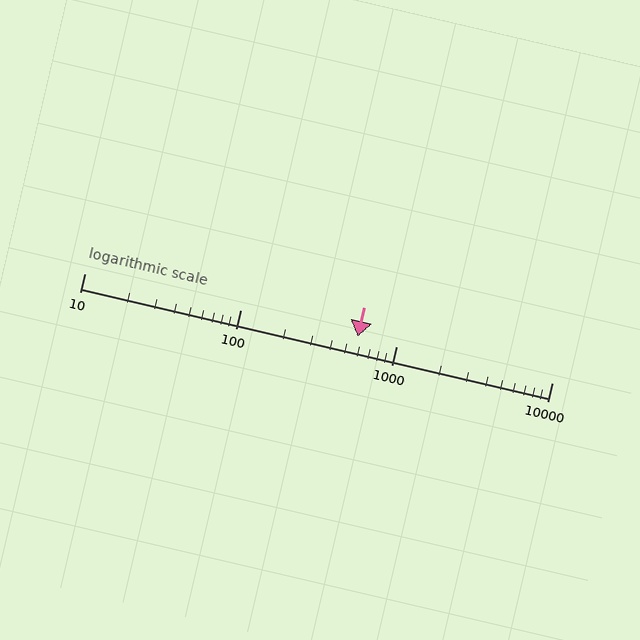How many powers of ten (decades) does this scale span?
The scale spans 3 decades, from 10 to 10000.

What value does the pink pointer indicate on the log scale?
The pointer indicates approximately 570.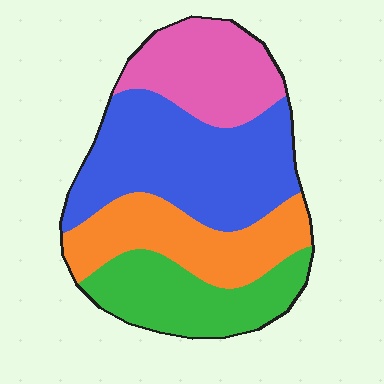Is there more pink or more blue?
Blue.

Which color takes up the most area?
Blue, at roughly 35%.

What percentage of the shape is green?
Green takes up less than a quarter of the shape.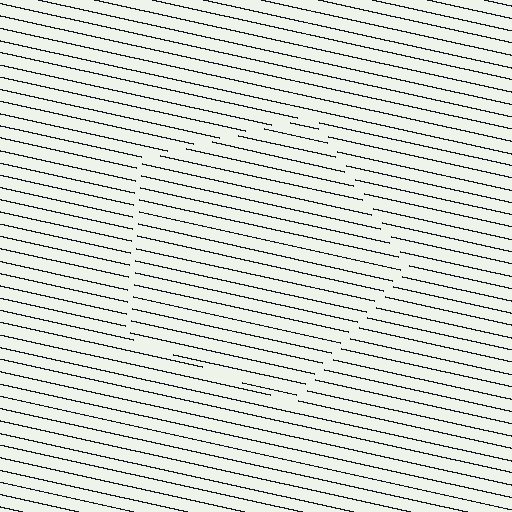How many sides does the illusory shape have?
5 sides — the line-ends trace a pentagon.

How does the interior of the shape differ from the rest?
The interior of the shape contains the same grating, shifted by half a period — the contour is defined by the phase discontinuity where line-ends from the inner and outer gratings abut.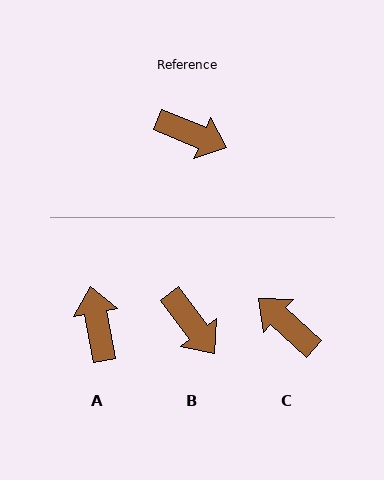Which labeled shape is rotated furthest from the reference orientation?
C, about 160 degrees away.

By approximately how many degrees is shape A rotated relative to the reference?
Approximately 123 degrees counter-clockwise.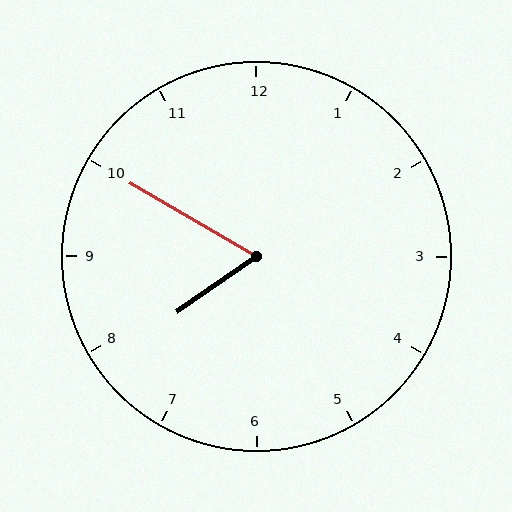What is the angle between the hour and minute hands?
Approximately 65 degrees.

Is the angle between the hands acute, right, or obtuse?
It is acute.